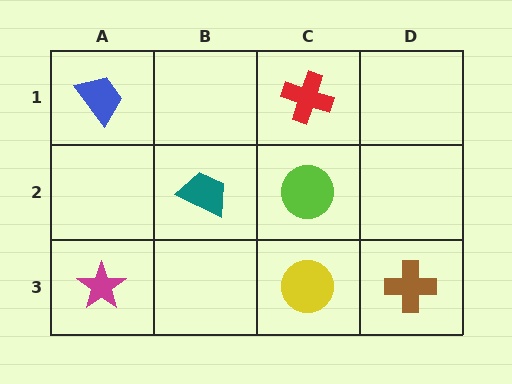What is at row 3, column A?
A magenta star.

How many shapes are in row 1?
2 shapes.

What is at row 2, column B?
A teal trapezoid.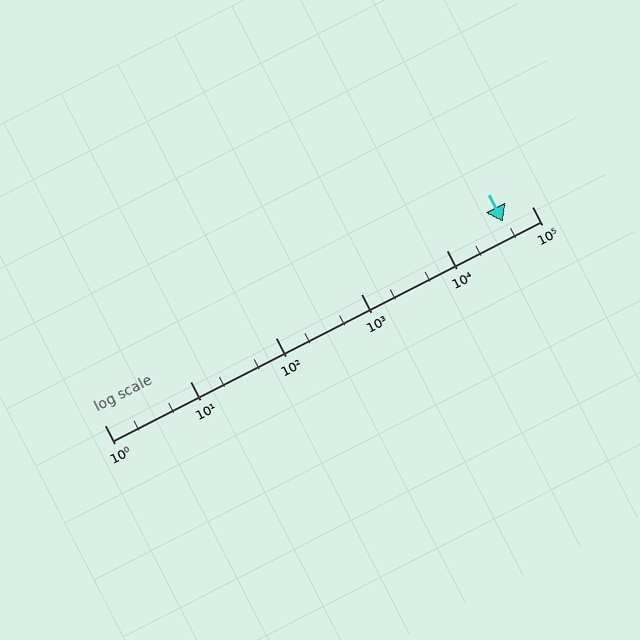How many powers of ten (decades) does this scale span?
The scale spans 5 decades, from 1 to 100000.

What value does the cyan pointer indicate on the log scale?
The pointer indicates approximately 46000.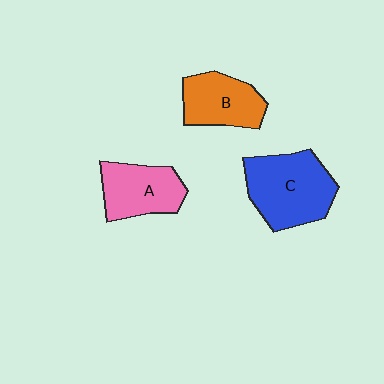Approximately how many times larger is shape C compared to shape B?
Approximately 1.4 times.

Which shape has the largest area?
Shape C (blue).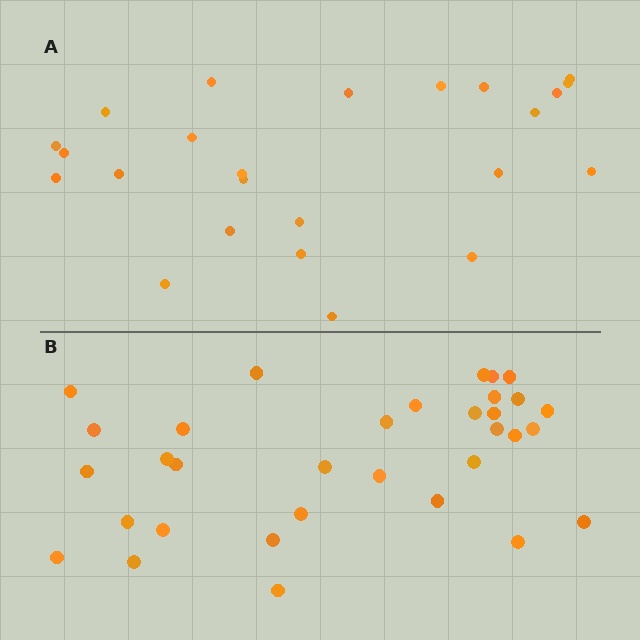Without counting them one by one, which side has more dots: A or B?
Region B (the bottom region) has more dots.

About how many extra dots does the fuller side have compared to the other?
Region B has roughly 8 or so more dots than region A.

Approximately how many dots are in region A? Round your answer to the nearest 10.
About 20 dots. (The exact count is 24, which rounds to 20.)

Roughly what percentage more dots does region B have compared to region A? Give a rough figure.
About 40% more.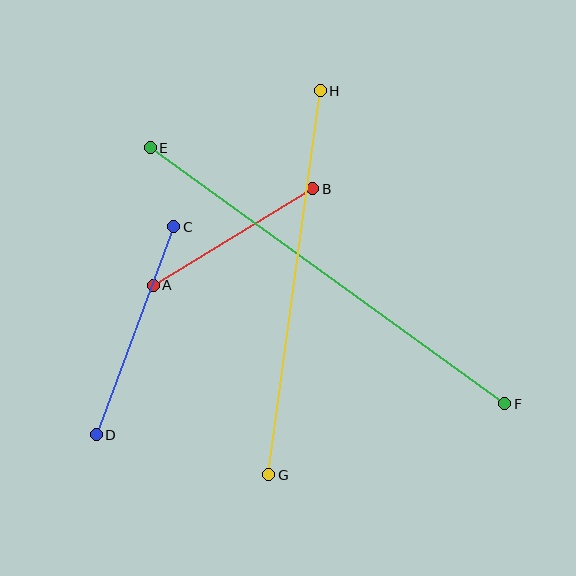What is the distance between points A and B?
The distance is approximately 186 pixels.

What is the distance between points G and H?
The distance is approximately 387 pixels.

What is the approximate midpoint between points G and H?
The midpoint is at approximately (295, 283) pixels.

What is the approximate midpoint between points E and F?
The midpoint is at approximately (328, 276) pixels.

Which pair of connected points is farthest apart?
Points E and F are farthest apart.